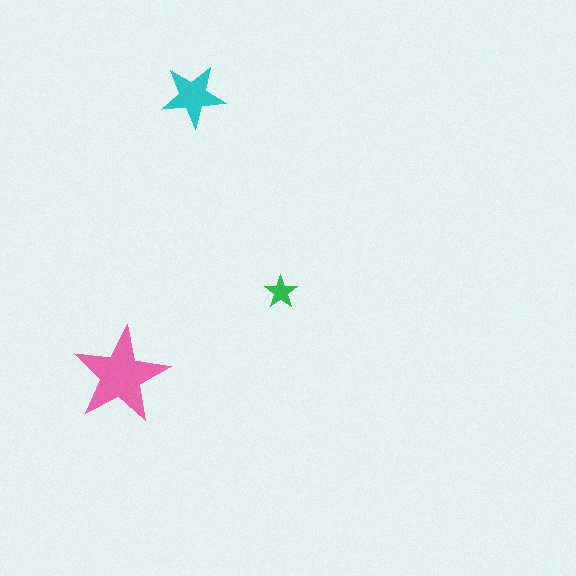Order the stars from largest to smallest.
the pink one, the cyan one, the green one.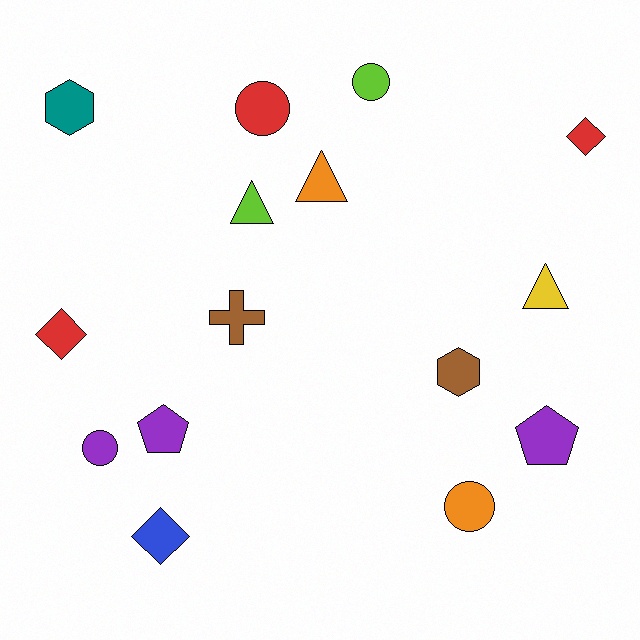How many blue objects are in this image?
There is 1 blue object.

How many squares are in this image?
There are no squares.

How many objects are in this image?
There are 15 objects.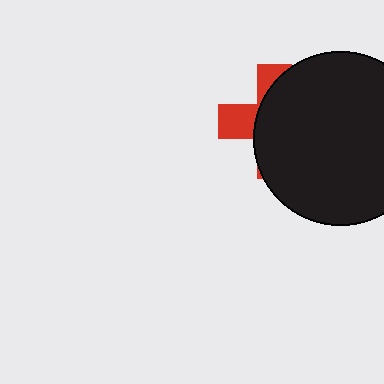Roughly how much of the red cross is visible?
A small part of it is visible (roughly 30%).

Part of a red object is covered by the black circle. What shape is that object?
It is a cross.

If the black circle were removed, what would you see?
You would see the complete red cross.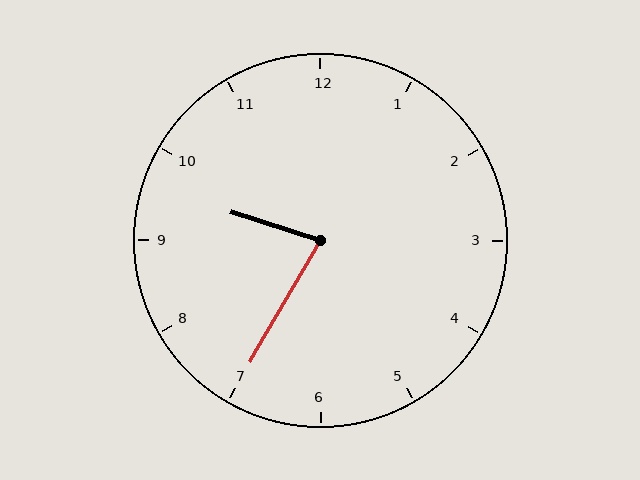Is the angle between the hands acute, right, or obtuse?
It is acute.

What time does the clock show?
9:35.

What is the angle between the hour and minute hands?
Approximately 78 degrees.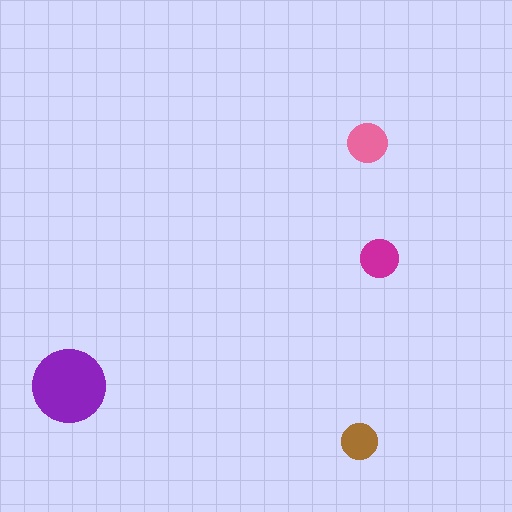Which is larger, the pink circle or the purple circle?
The purple one.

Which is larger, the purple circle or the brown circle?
The purple one.